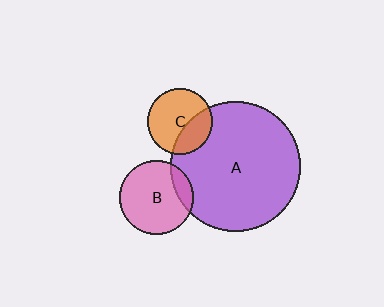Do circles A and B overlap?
Yes.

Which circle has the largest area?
Circle A (purple).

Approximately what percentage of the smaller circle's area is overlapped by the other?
Approximately 15%.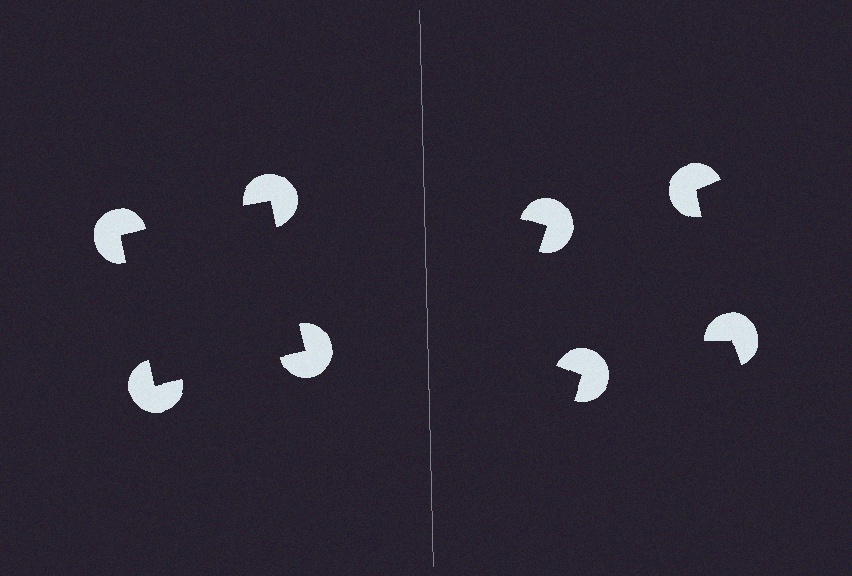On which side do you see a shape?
An illusory square appears on the left side. On the right side the wedge cuts are rotated, so no coherent shape forms.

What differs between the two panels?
The pac-man discs are positioned identically on both sides; only the wedge orientations differ. On the left they align to a square; on the right they are misaligned.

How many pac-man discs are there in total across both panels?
8 — 4 on each side.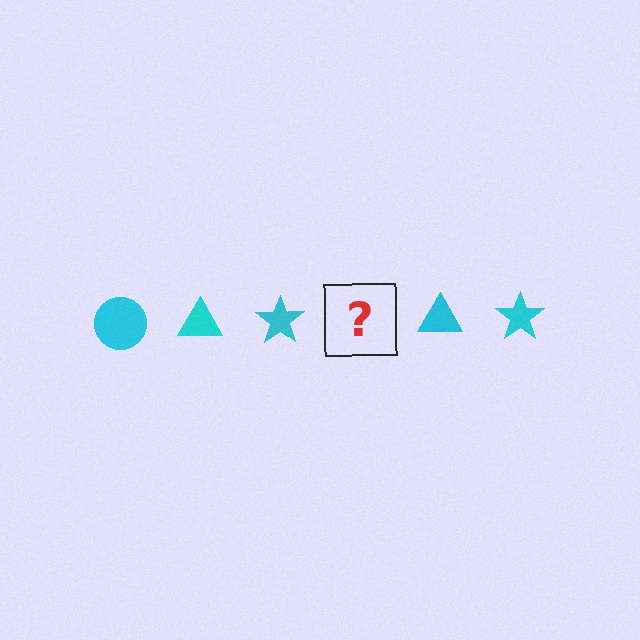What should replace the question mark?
The question mark should be replaced with a cyan circle.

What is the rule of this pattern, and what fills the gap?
The rule is that the pattern cycles through circle, triangle, star shapes in cyan. The gap should be filled with a cyan circle.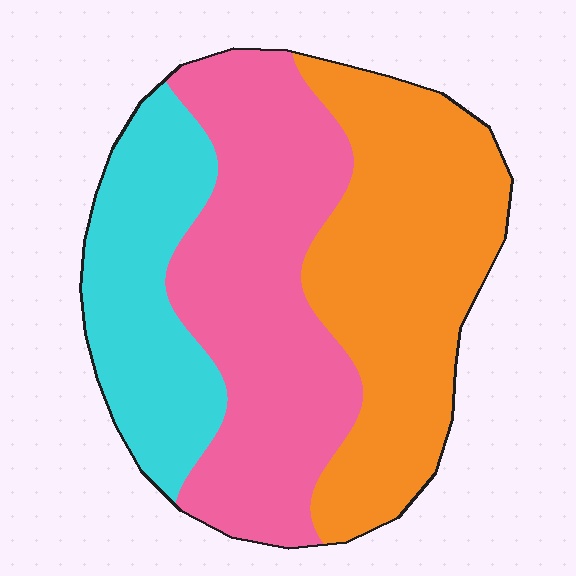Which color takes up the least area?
Cyan, at roughly 25%.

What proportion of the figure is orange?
Orange covers roughly 40% of the figure.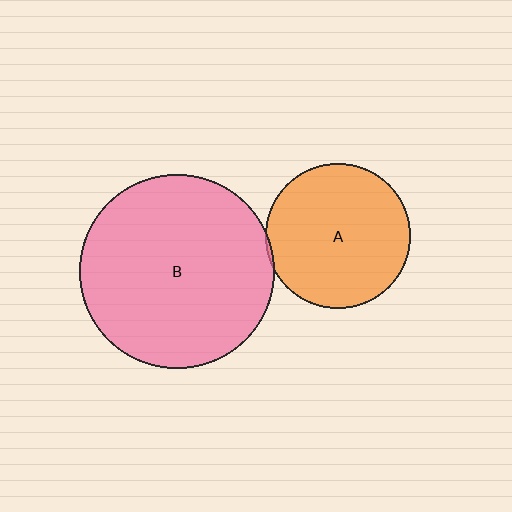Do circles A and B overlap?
Yes.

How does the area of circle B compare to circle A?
Approximately 1.8 times.